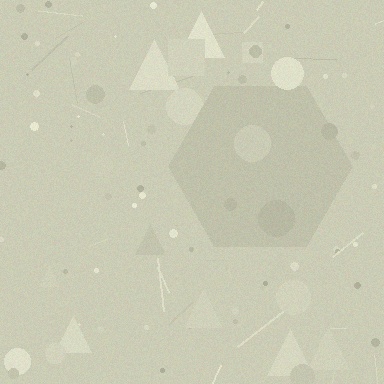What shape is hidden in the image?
A hexagon is hidden in the image.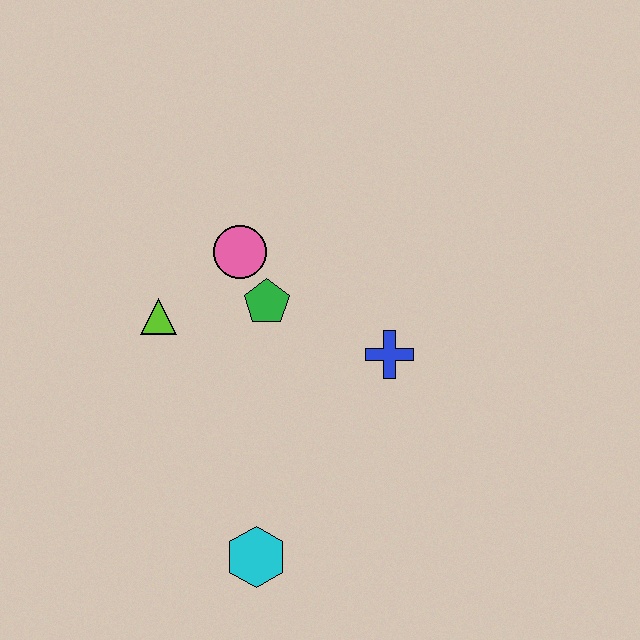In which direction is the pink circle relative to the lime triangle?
The pink circle is to the right of the lime triangle.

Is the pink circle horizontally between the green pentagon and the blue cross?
No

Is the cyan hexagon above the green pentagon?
No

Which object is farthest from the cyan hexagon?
The pink circle is farthest from the cyan hexagon.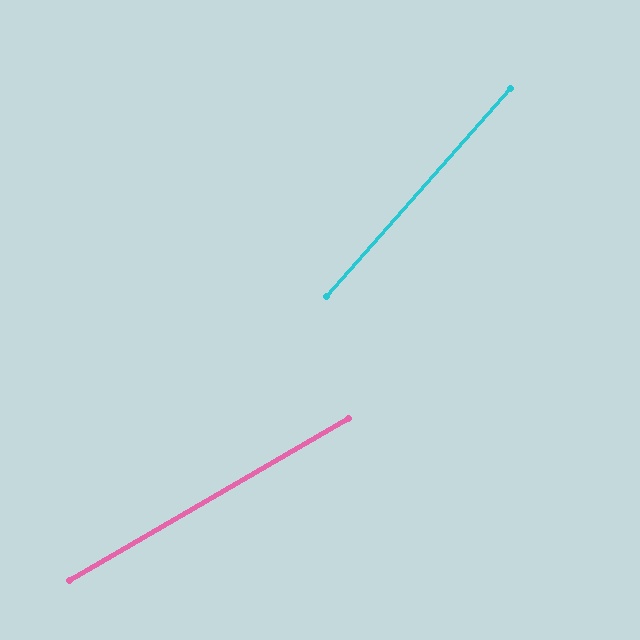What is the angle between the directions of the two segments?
Approximately 18 degrees.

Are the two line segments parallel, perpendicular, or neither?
Neither parallel nor perpendicular — they differ by about 18°.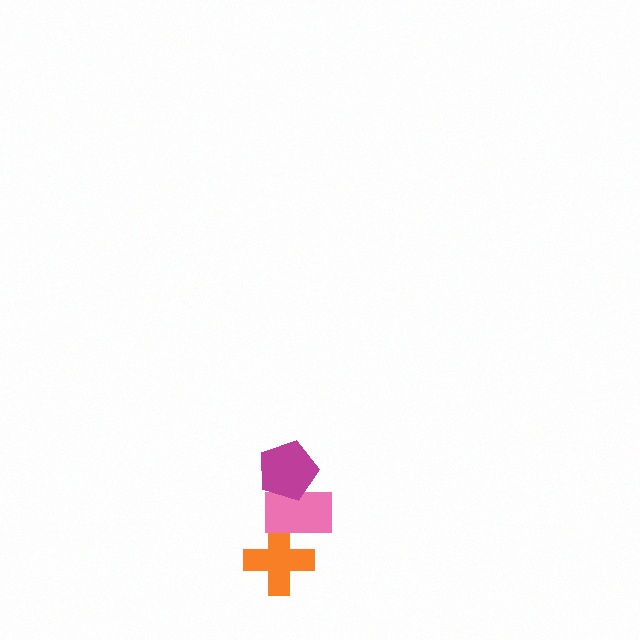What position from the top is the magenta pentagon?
The magenta pentagon is 1st from the top.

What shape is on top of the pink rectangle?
The magenta pentagon is on top of the pink rectangle.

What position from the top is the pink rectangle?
The pink rectangle is 2nd from the top.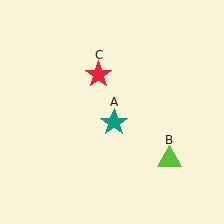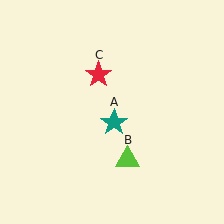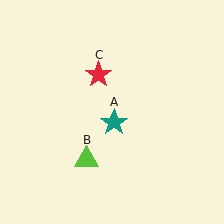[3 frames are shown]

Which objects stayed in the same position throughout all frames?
Teal star (object A) and red star (object C) remained stationary.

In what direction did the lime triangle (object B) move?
The lime triangle (object B) moved left.